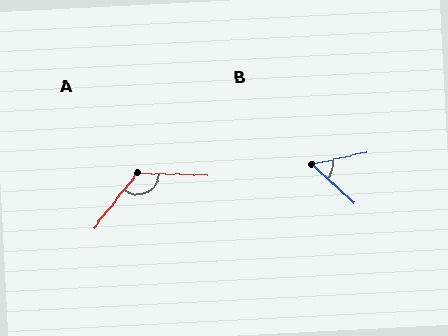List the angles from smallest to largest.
B (55°), A (127°).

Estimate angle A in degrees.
Approximately 127 degrees.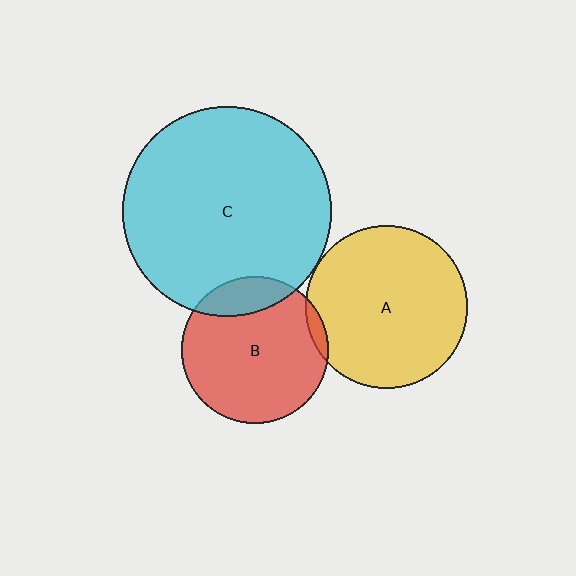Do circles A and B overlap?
Yes.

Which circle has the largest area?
Circle C (cyan).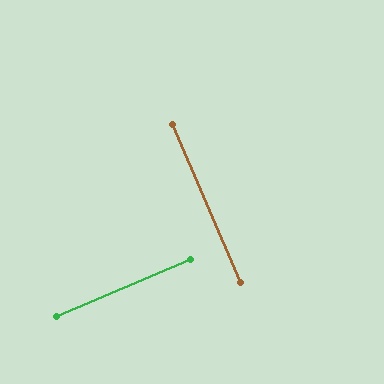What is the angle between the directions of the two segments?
Approximately 90 degrees.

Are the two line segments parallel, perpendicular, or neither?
Perpendicular — they meet at approximately 90°.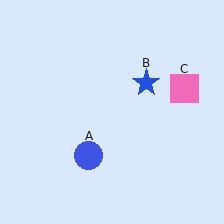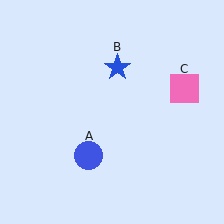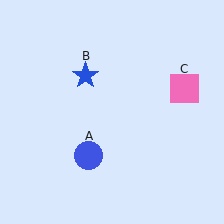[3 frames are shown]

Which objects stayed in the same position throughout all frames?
Blue circle (object A) and pink square (object C) remained stationary.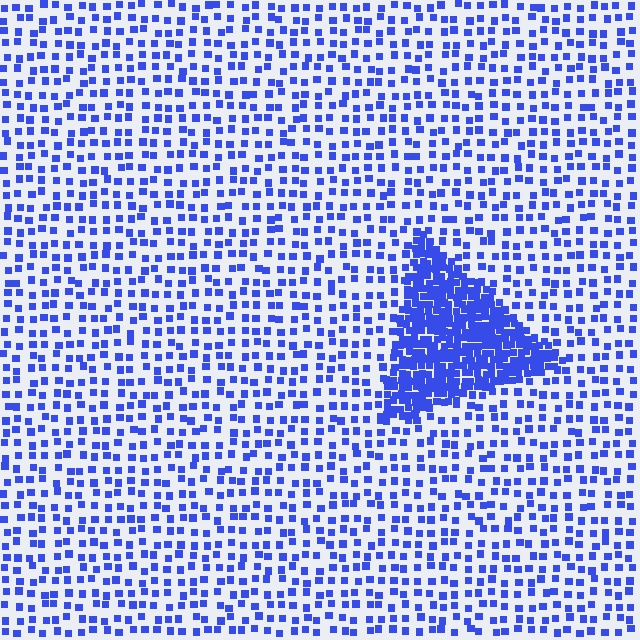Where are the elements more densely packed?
The elements are more densely packed inside the triangle boundary.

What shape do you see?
I see a triangle.